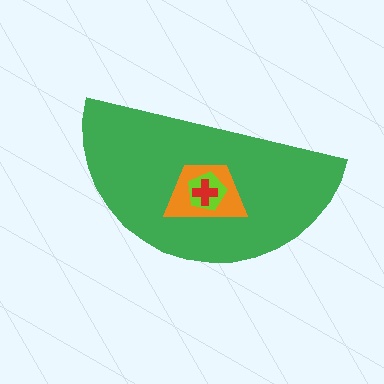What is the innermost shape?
The red cross.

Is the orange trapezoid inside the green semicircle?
Yes.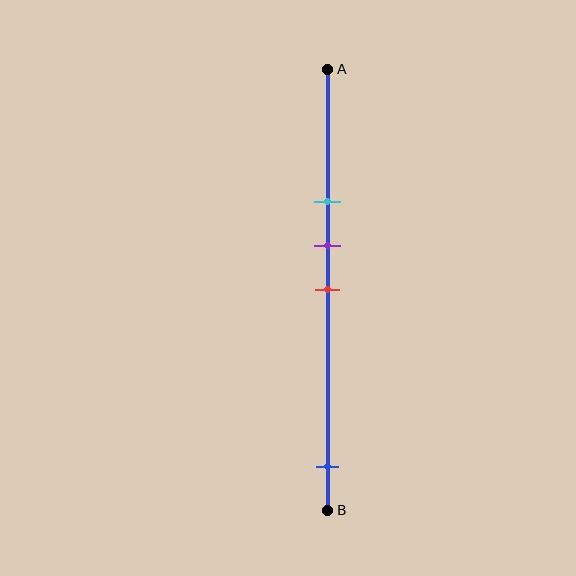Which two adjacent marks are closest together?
The purple and red marks are the closest adjacent pair.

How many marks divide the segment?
There are 4 marks dividing the segment.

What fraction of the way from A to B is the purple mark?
The purple mark is approximately 40% (0.4) of the way from A to B.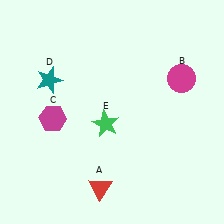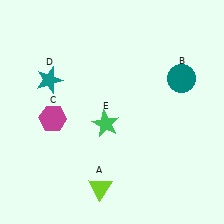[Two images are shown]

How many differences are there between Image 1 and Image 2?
There are 2 differences between the two images.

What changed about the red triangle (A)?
In Image 1, A is red. In Image 2, it changed to lime.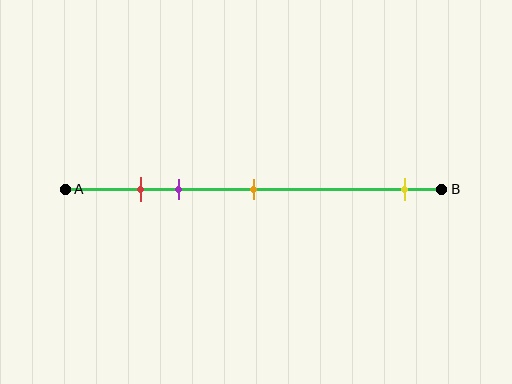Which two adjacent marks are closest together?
The red and purple marks are the closest adjacent pair.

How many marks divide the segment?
There are 4 marks dividing the segment.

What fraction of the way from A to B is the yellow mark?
The yellow mark is approximately 90% (0.9) of the way from A to B.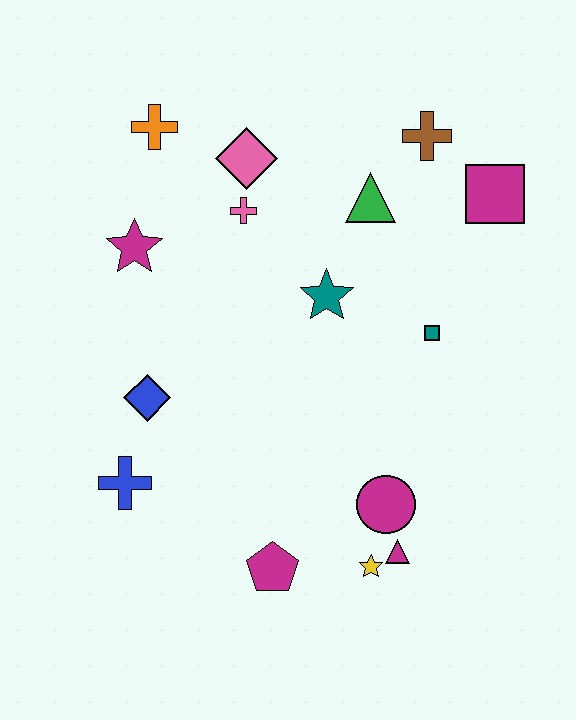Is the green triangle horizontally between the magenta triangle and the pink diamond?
Yes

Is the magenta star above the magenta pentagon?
Yes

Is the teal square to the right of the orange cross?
Yes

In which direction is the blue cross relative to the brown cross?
The blue cross is below the brown cross.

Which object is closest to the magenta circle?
The magenta triangle is closest to the magenta circle.